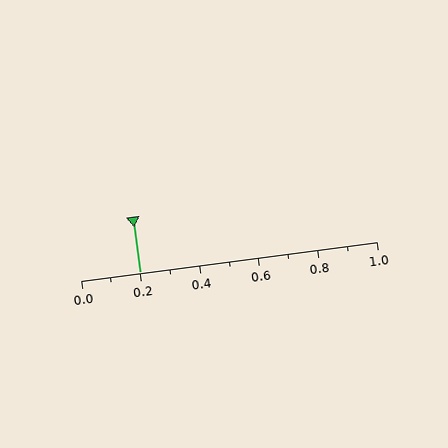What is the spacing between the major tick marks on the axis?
The major ticks are spaced 0.2 apart.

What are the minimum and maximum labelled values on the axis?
The axis runs from 0.0 to 1.0.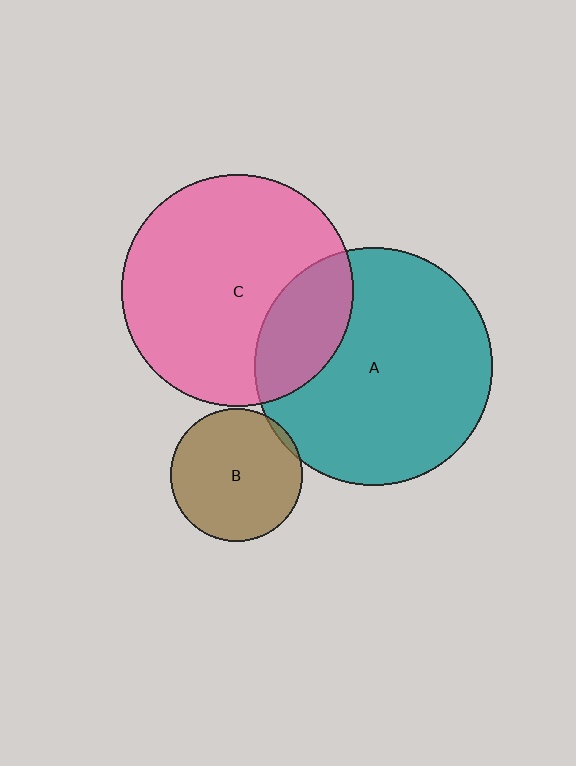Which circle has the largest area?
Circle A (teal).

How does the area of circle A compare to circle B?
Approximately 3.2 times.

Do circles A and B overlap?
Yes.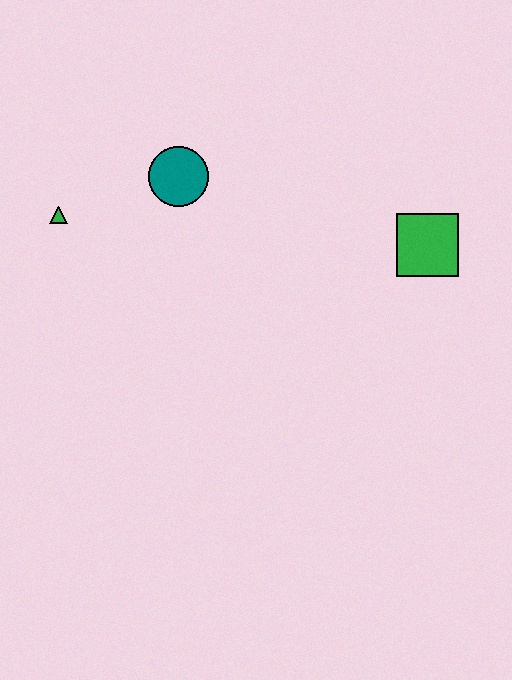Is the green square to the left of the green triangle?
No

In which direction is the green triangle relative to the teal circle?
The green triangle is to the left of the teal circle.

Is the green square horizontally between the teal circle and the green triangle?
No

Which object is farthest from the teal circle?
The green square is farthest from the teal circle.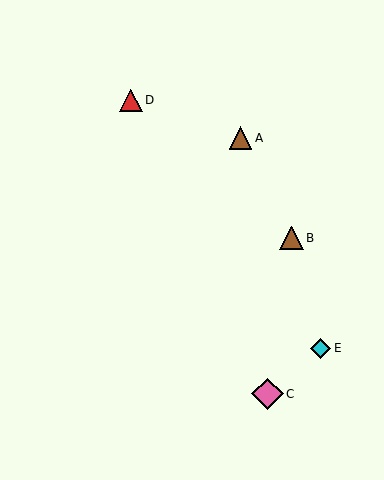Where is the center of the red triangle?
The center of the red triangle is at (131, 101).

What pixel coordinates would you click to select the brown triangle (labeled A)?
Click at (240, 138) to select the brown triangle A.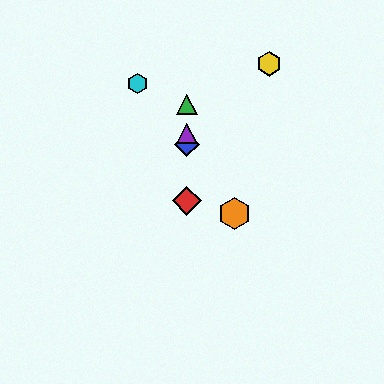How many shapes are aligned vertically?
4 shapes (the red diamond, the blue diamond, the green triangle, the purple triangle) are aligned vertically.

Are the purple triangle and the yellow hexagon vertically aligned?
No, the purple triangle is at x≈187 and the yellow hexagon is at x≈269.